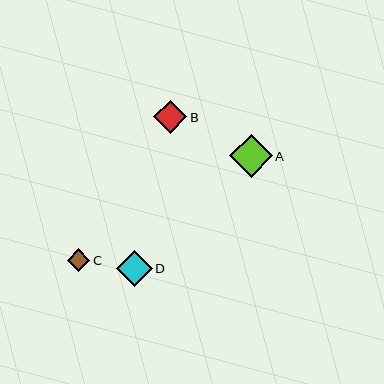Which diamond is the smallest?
Diamond C is the smallest with a size of approximately 23 pixels.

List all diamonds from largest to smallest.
From largest to smallest: A, D, B, C.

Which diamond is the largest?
Diamond A is the largest with a size of approximately 42 pixels.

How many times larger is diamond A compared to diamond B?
Diamond A is approximately 1.3 times the size of diamond B.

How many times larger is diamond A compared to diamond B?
Diamond A is approximately 1.3 times the size of diamond B.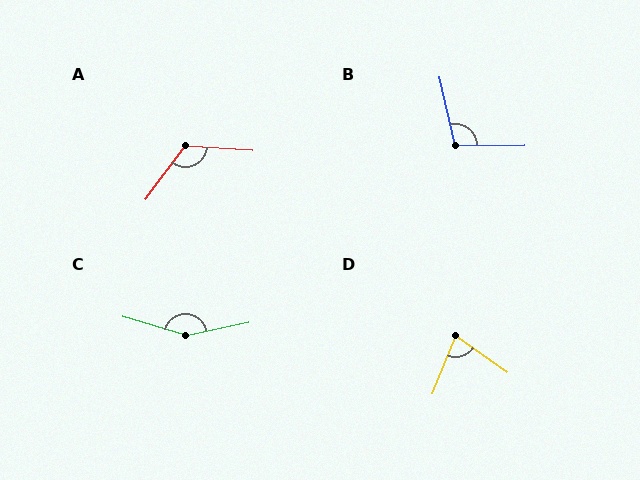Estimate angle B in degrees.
Approximately 102 degrees.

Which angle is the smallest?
D, at approximately 77 degrees.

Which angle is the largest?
C, at approximately 152 degrees.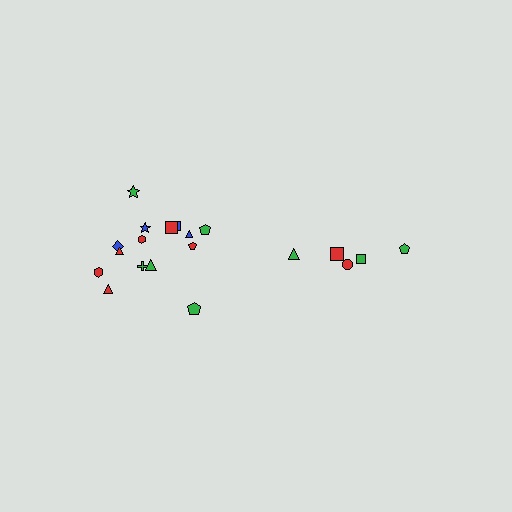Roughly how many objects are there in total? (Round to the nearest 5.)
Roughly 20 objects in total.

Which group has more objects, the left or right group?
The left group.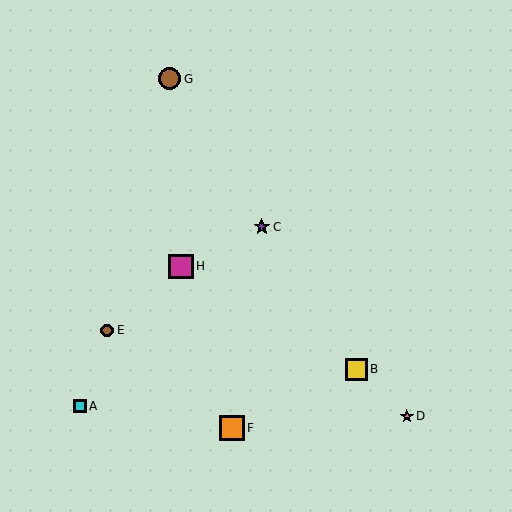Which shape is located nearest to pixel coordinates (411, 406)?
The pink star (labeled D) at (407, 416) is nearest to that location.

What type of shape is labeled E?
Shape E is a brown circle.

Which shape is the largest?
The orange square (labeled F) is the largest.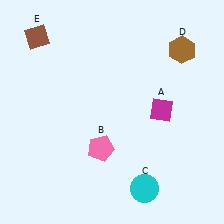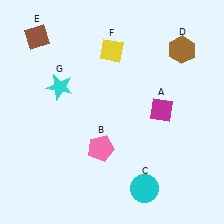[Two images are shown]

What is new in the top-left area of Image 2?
A yellow diamond (F) was added in the top-left area of Image 2.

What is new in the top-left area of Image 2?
A cyan star (G) was added in the top-left area of Image 2.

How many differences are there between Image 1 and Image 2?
There are 2 differences between the two images.